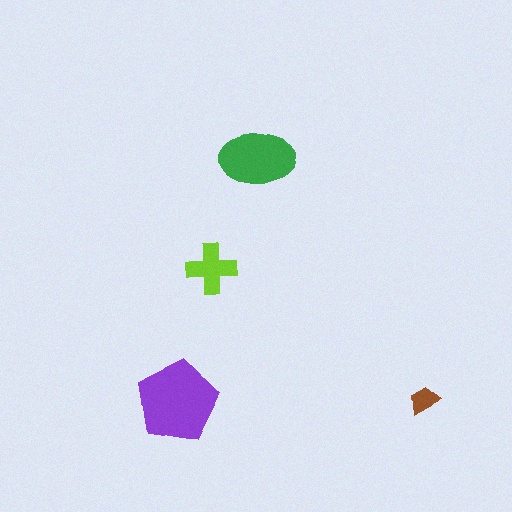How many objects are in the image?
There are 4 objects in the image.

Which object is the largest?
The purple pentagon.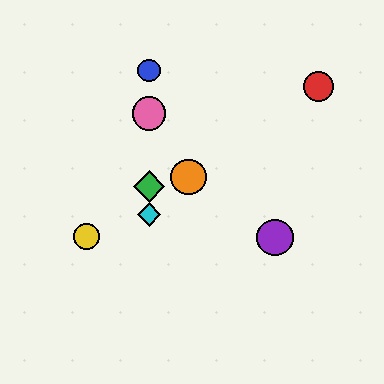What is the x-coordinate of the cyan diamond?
The cyan diamond is at x≈149.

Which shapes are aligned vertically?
The blue circle, the green diamond, the cyan diamond, the pink circle are aligned vertically.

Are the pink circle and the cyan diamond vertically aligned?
Yes, both are at x≈149.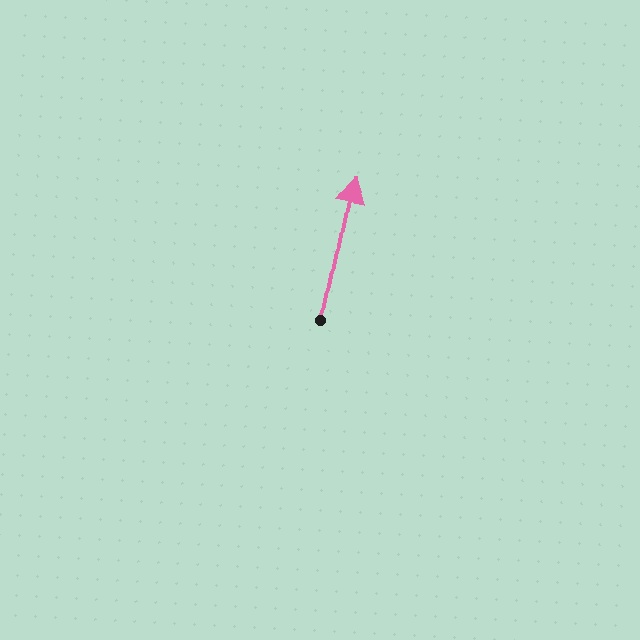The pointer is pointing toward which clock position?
Roughly 12 o'clock.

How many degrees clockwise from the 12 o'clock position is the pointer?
Approximately 12 degrees.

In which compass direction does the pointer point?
North.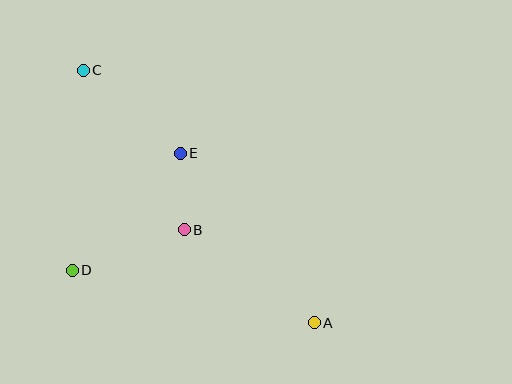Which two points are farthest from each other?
Points A and C are farthest from each other.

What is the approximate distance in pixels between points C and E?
The distance between C and E is approximately 127 pixels.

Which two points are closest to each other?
Points B and E are closest to each other.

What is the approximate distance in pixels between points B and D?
The distance between B and D is approximately 119 pixels.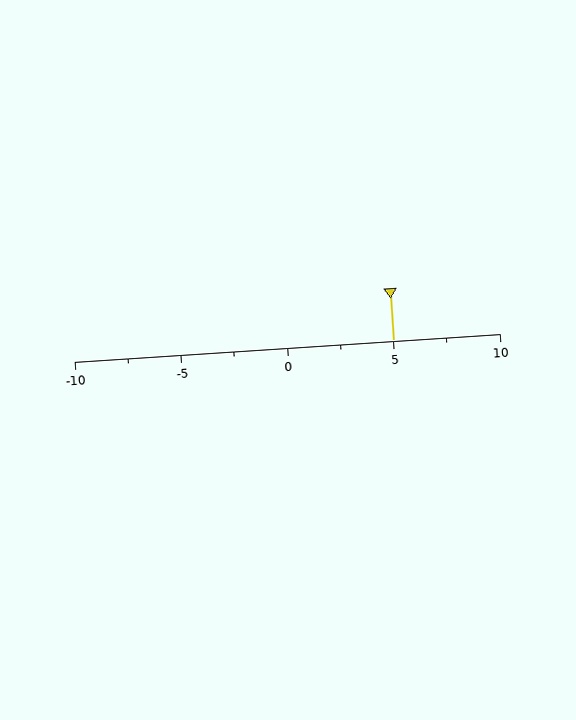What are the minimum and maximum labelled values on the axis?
The axis runs from -10 to 10.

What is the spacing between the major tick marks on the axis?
The major ticks are spaced 5 apart.